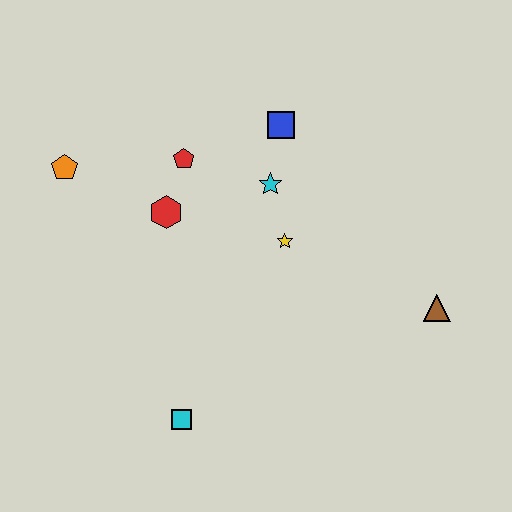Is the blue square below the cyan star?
No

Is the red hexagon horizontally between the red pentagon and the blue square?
No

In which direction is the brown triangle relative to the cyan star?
The brown triangle is to the right of the cyan star.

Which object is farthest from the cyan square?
The blue square is farthest from the cyan square.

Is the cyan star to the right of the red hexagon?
Yes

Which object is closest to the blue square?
The cyan star is closest to the blue square.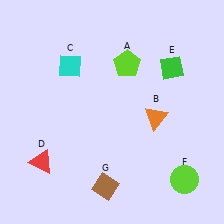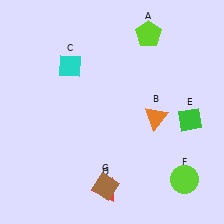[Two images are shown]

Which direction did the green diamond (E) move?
The green diamond (E) moved down.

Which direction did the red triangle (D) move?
The red triangle (D) moved right.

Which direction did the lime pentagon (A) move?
The lime pentagon (A) moved up.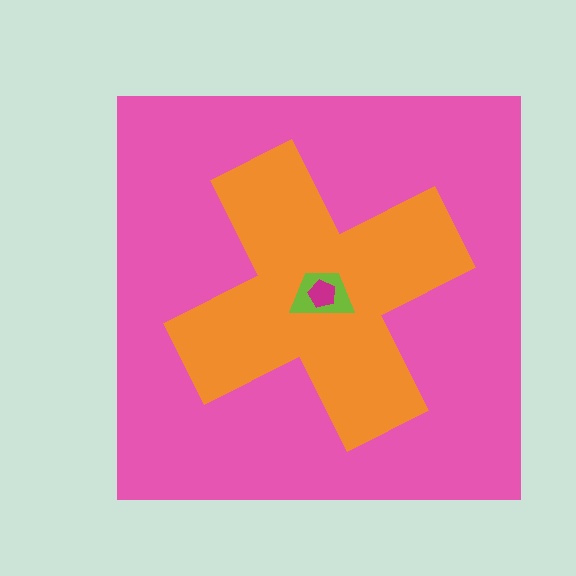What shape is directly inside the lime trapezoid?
The magenta pentagon.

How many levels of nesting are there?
4.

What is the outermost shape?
The pink square.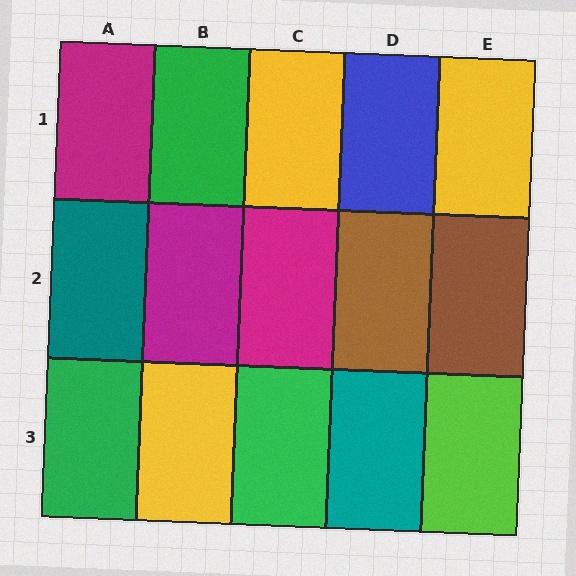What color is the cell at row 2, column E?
Brown.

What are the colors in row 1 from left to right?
Magenta, green, yellow, blue, yellow.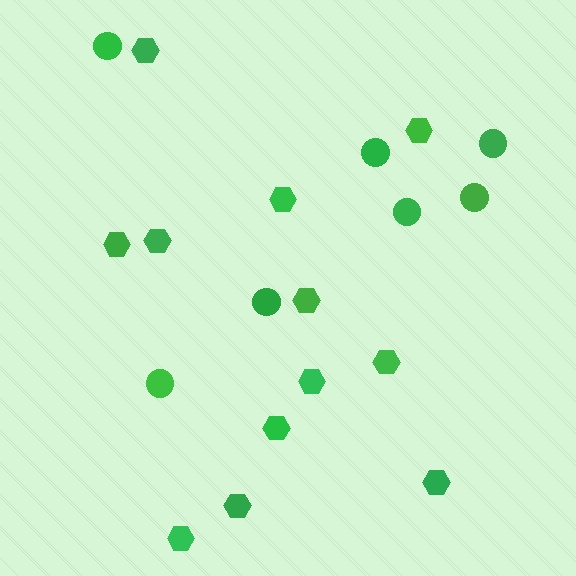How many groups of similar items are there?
There are 2 groups: one group of circles (7) and one group of hexagons (12).